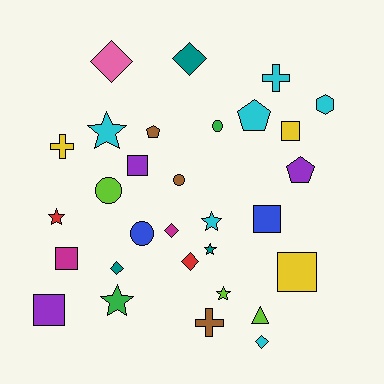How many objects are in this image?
There are 30 objects.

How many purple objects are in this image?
There are 3 purple objects.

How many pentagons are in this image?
There are 3 pentagons.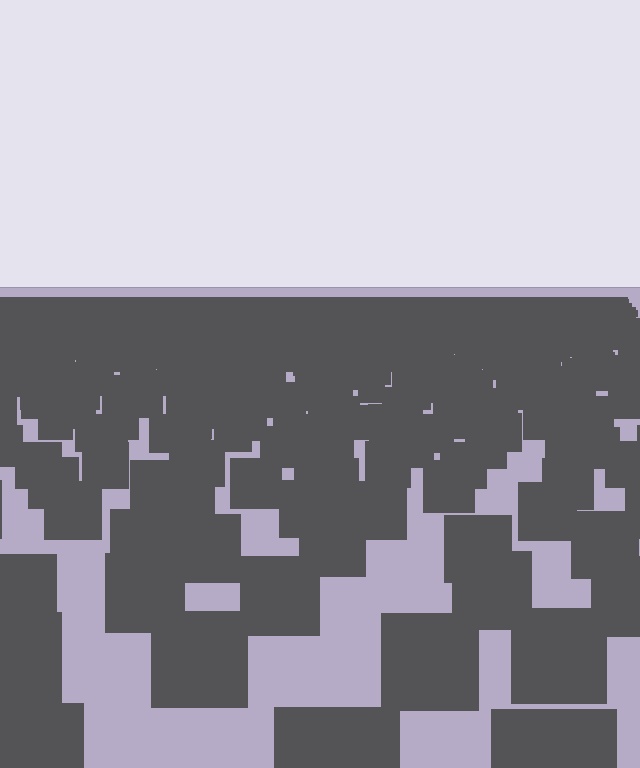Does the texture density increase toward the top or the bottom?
Density increases toward the top.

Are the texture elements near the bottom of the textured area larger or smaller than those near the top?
Larger. Near the bottom, elements are closer to the viewer and appear at a bigger on-screen size.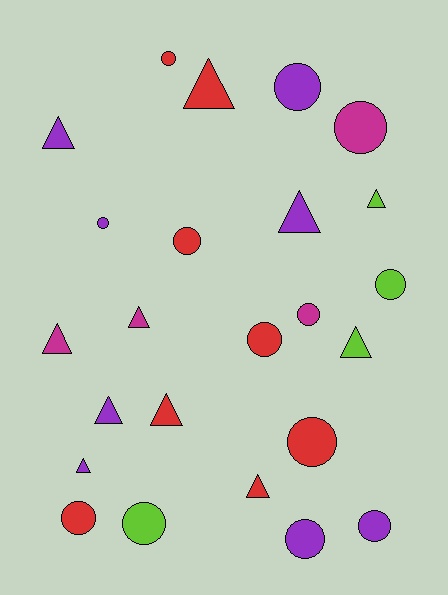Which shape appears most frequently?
Circle, with 13 objects.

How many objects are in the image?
There are 24 objects.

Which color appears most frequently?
Purple, with 8 objects.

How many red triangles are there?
There are 3 red triangles.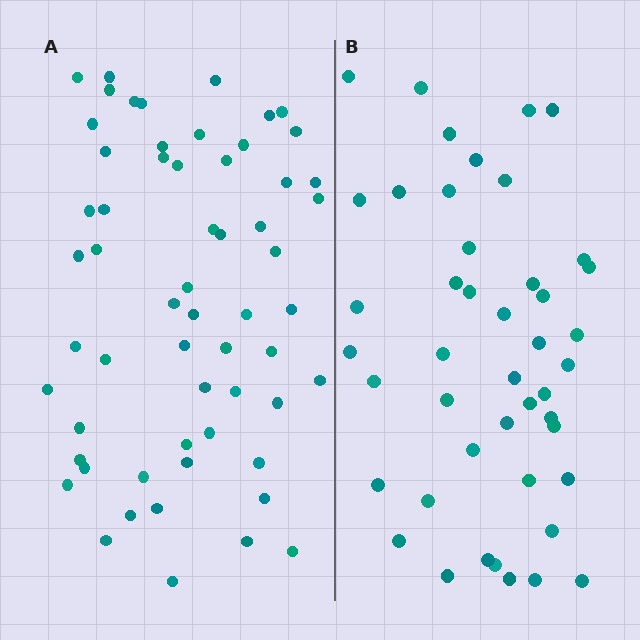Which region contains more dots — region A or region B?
Region A (the left region) has more dots.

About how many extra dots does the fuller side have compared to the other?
Region A has approximately 15 more dots than region B.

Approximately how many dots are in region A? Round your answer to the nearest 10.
About 60 dots. (The exact count is 59, which rounds to 60.)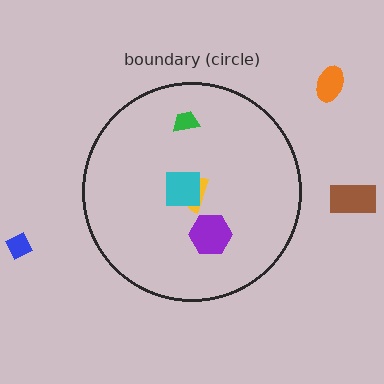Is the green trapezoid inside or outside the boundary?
Inside.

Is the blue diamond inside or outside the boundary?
Outside.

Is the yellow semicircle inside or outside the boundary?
Inside.